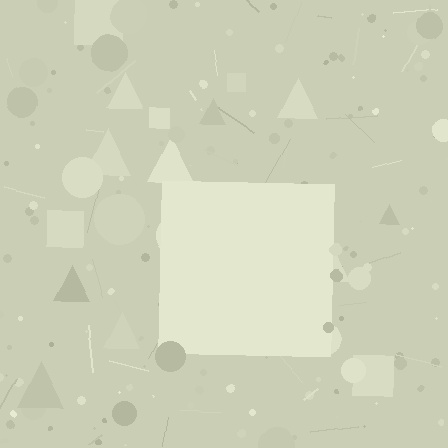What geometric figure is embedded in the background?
A square is embedded in the background.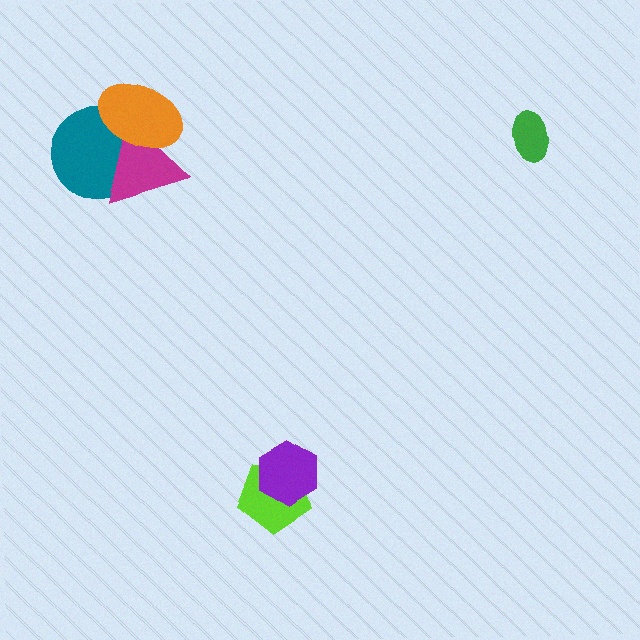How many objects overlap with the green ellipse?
0 objects overlap with the green ellipse.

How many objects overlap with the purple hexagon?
1 object overlaps with the purple hexagon.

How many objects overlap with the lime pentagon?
1 object overlaps with the lime pentagon.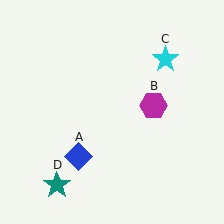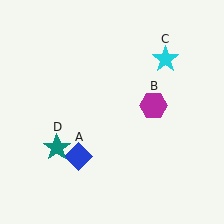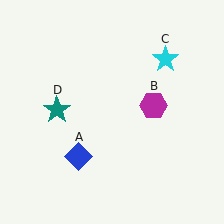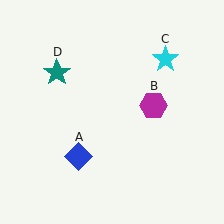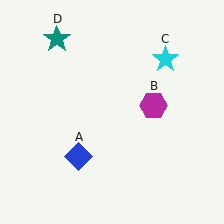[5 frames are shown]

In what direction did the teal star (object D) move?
The teal star (object D) moved up.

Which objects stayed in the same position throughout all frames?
Blue diamond (object A) and magenta hexagon (object B) and cyan star (object C) remained stationary.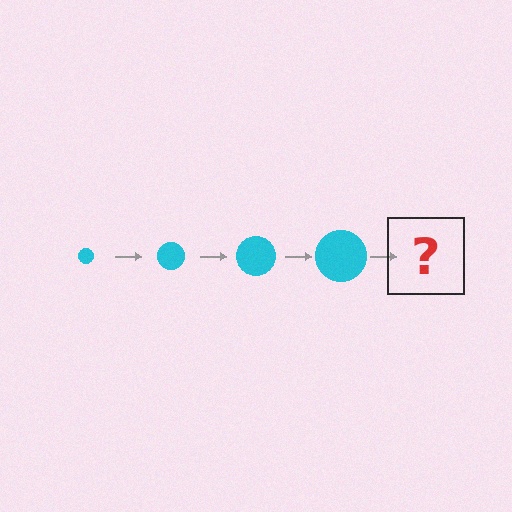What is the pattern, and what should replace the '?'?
The pattern is that the circle gets progressively larger each step. The '?' should be a cyan circle, larger than the previous one.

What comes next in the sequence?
The next element should be a cyan circle, larger than the previous one.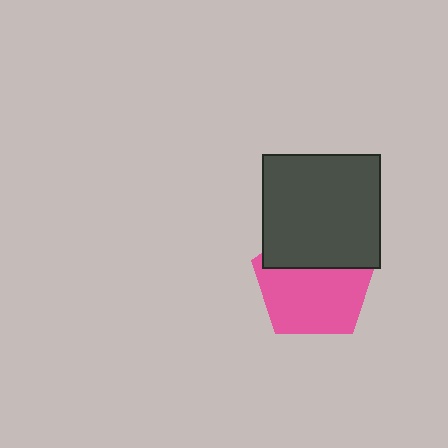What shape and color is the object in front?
The object in front is a dark gray rectangle.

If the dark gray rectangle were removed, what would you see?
You would see the complete pink pentagon.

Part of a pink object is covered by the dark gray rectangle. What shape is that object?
It is a pentagon.